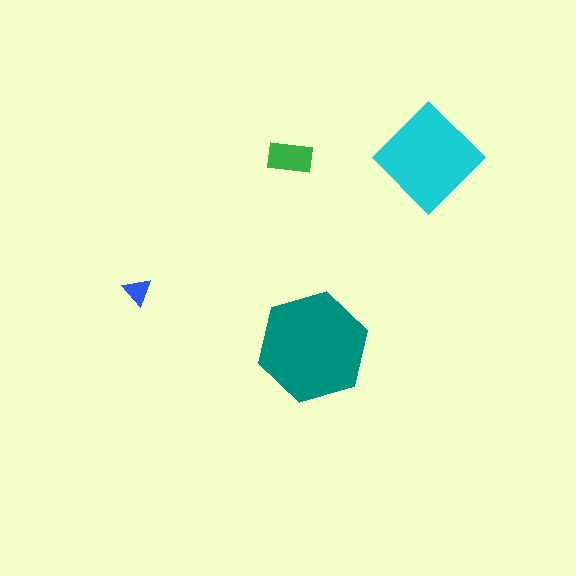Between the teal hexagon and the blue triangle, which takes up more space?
The teal hexagon.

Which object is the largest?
The teal hexagon.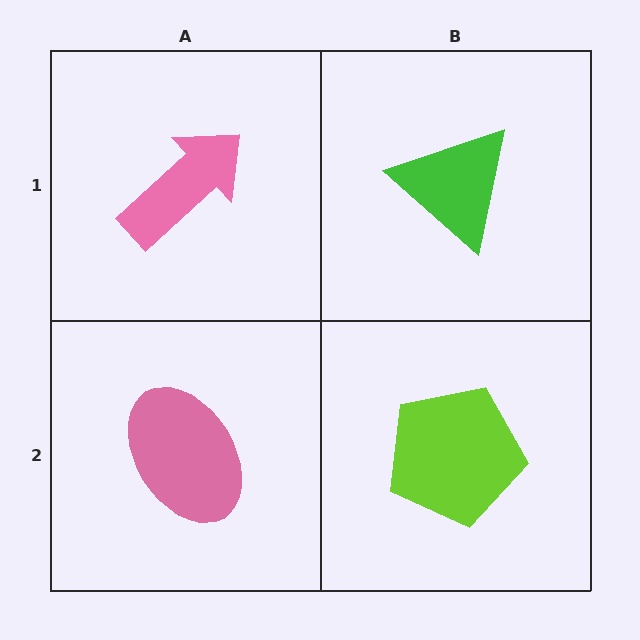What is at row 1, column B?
A green triangle.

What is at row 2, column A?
A pink ellipse.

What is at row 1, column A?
A pink arrow.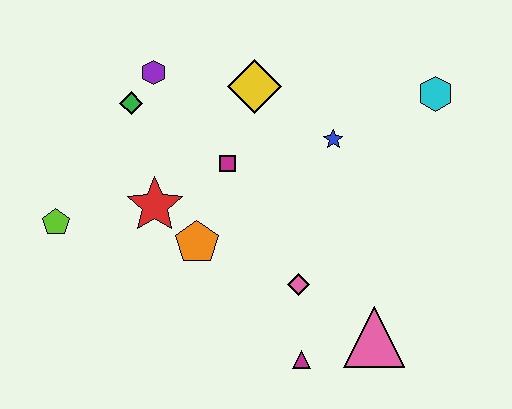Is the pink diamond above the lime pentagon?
No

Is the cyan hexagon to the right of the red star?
Yes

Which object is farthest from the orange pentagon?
The cyan hexagon is farthest from the orange pentagon.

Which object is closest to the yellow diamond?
The magenta square is closest to the yellow diamond.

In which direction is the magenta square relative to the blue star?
The magenta square is to the left of the blue star.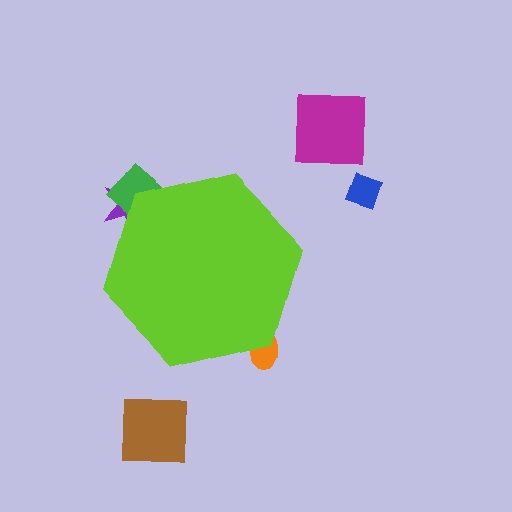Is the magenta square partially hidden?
No, the magenta square is fully visible.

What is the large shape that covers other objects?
A lime hexagon.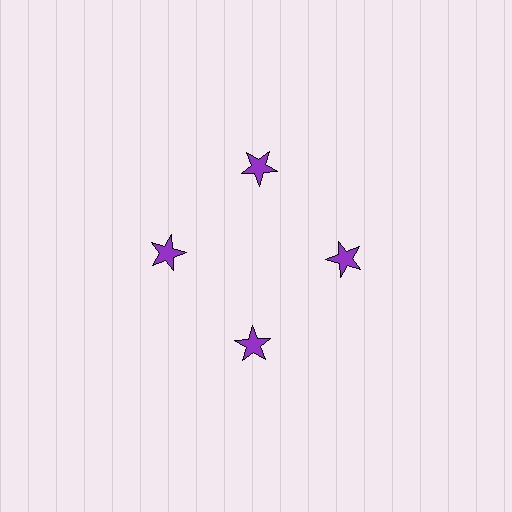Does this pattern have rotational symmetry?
Yes, this pattern has 4-fold rotational symmetry. It looks the same after rotating 90 degrees around the center.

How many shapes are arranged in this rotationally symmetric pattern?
There are 4 shapes, arranged in 4 groups of 1.